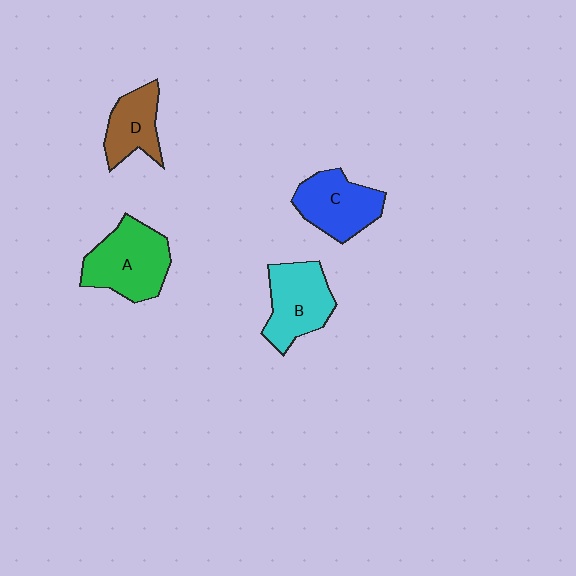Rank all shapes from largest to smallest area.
From largest to smallest: A (green), B (cyan), C (blue), D (brown).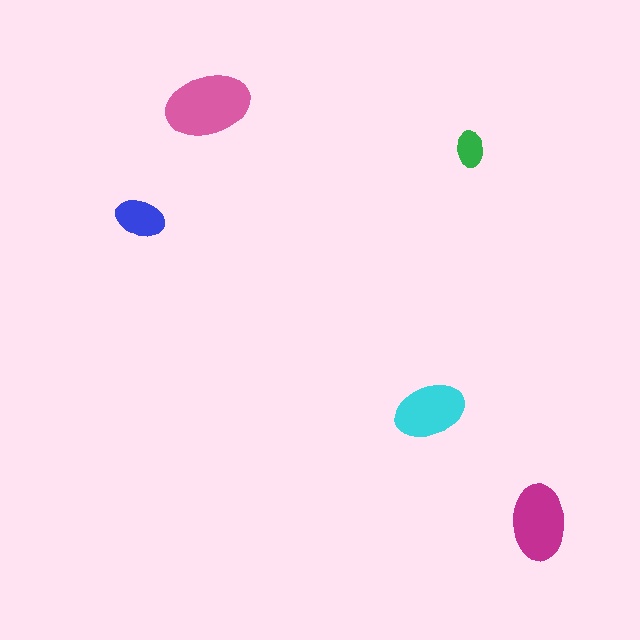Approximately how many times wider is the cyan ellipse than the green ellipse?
About 2 times wider.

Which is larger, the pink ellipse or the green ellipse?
The pink one.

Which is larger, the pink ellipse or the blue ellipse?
The pink one.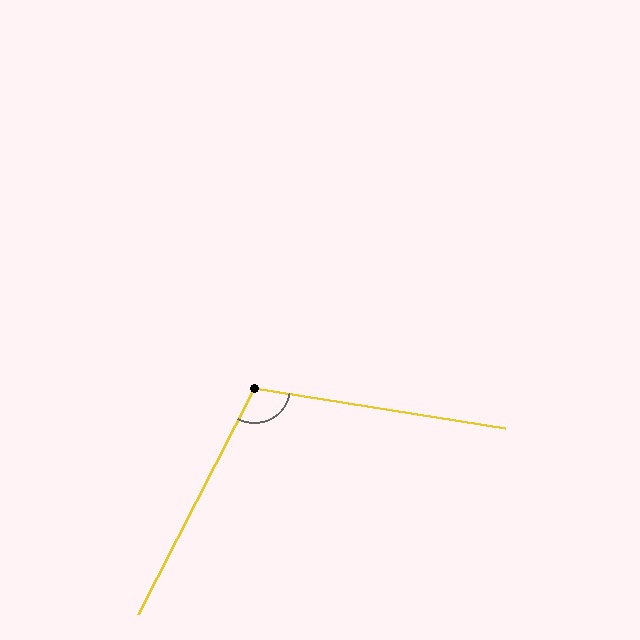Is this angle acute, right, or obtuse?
It is obtuse.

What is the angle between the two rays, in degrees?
Approximately 108 degrees.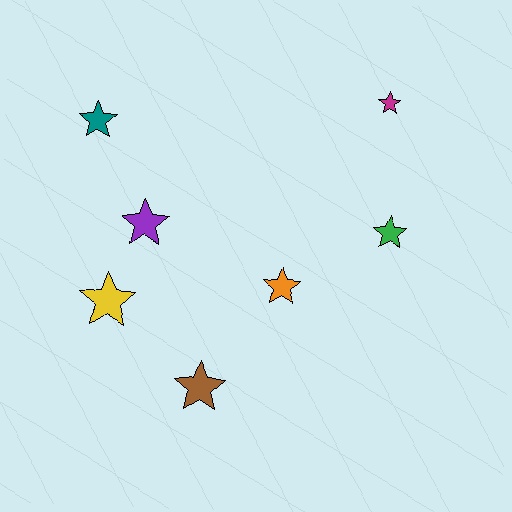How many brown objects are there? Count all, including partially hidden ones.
There is 1 brown object.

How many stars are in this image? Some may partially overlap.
There are 7 stars.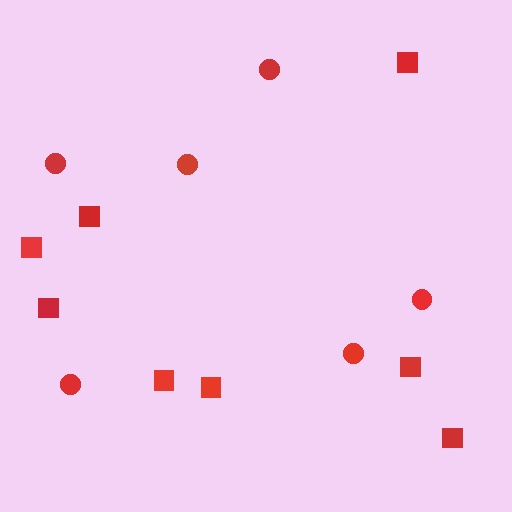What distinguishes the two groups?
There are 2 groups: one group of squares (8) and one group of circles (6).